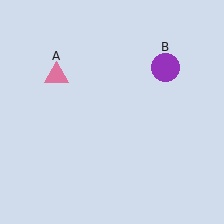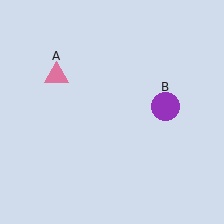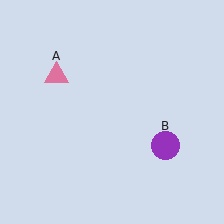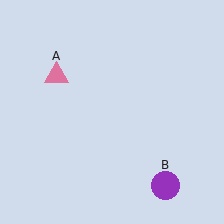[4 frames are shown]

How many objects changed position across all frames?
1 object changed position: purple circle (object B).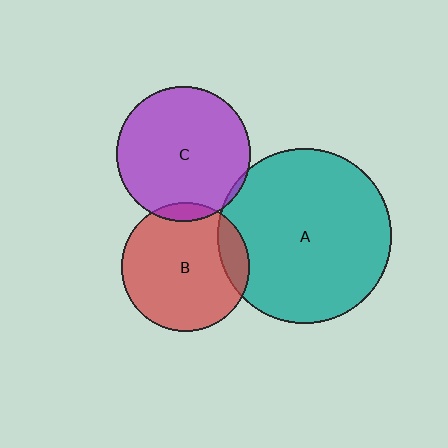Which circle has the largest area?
Circle A (teal).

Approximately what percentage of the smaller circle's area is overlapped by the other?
Approximately 5%.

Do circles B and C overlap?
Yes.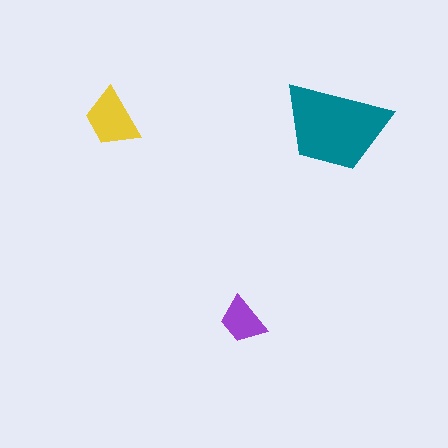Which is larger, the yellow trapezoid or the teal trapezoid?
The teal one.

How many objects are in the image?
There are 3 objects in the image.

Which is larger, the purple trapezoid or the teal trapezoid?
The teal one.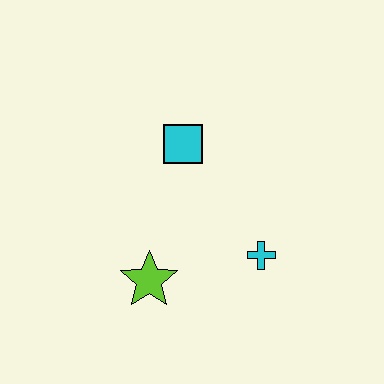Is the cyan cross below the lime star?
No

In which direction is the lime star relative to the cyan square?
The lime star is below the cyan square.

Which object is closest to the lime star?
The cyan cross is closest to the lime star.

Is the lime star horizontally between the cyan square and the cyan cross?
No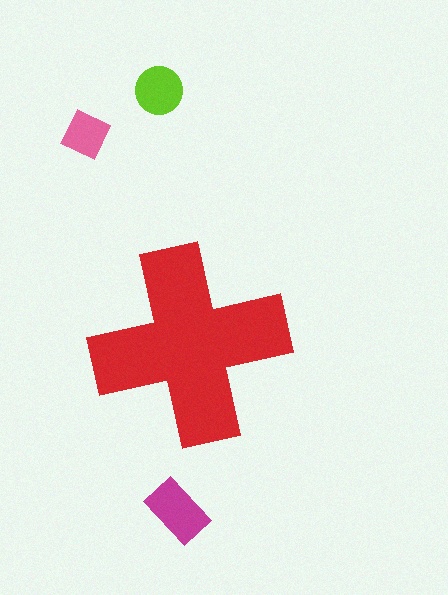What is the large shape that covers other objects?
A red cross.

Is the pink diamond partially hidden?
No, the pink diamond is fully visible.